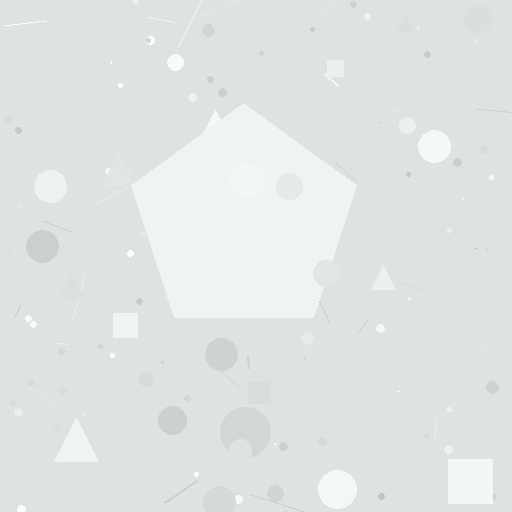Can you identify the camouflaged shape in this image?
The camouflaged shape is a pentagon.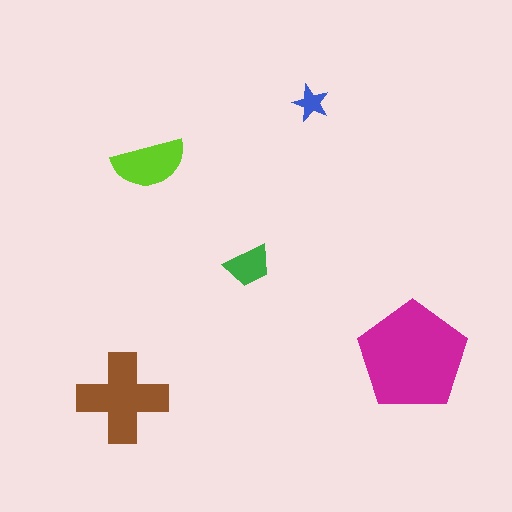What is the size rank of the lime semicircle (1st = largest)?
3rd.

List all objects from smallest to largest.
The blue star, the green trapezoid, the lime semicircle, the brown cross, the magenta pentagon.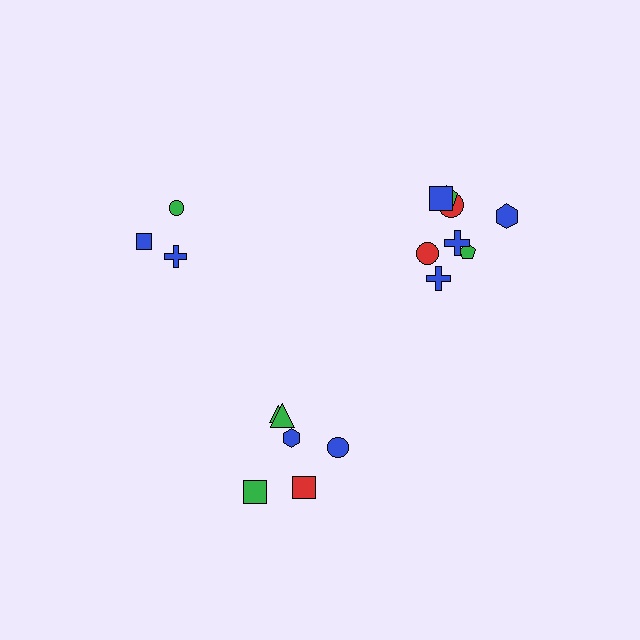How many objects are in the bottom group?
There are 6 objects.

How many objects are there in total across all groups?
There are 17 objects.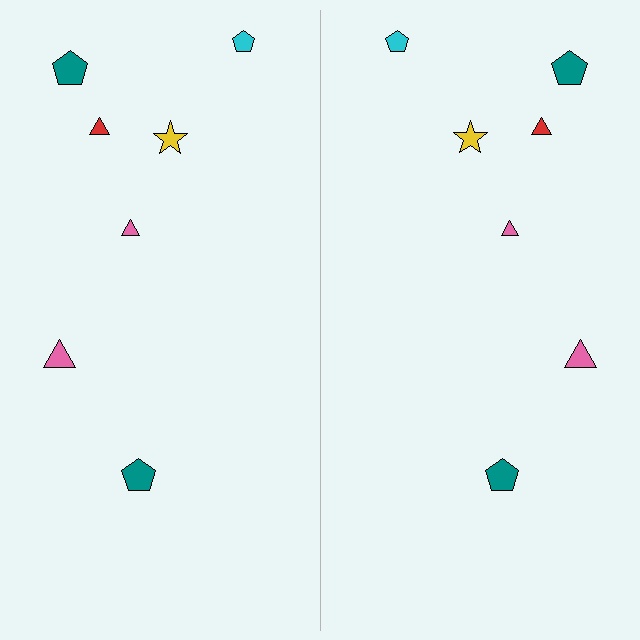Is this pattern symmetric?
Yes, this pattern has bilateral (reflection) symmetry.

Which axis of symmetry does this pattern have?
The pattern has a vertical axis of symmetry running through the center of the image.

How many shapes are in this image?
There are 14 shapes in this image.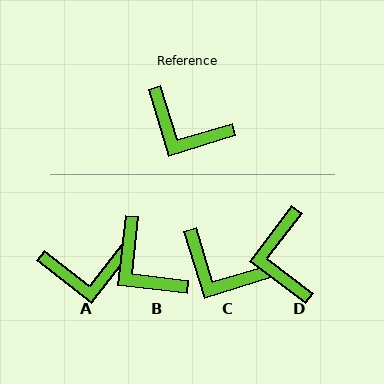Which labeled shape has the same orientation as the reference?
C.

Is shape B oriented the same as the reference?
No, it is off by about 24 degrees.